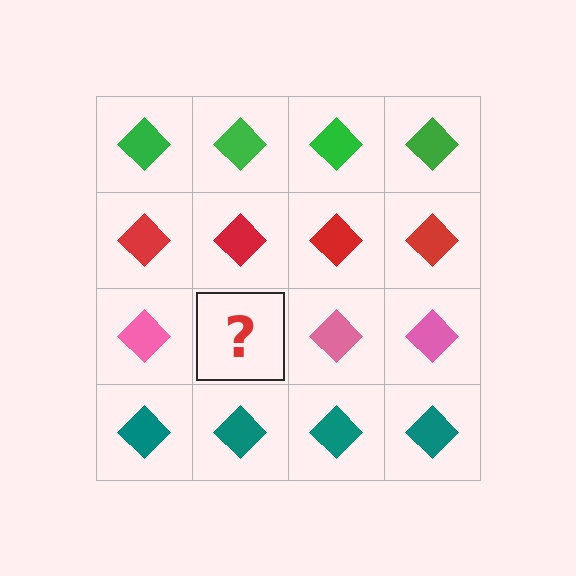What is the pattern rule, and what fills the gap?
The rule is that each row has a consistent color. The gap should be filled with a pink diamond.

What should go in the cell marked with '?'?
The missing cell should contain a pink diamond.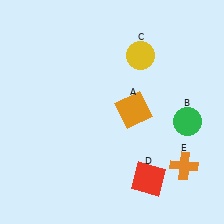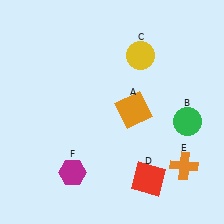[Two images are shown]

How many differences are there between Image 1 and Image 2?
There is 1 difference between the two images.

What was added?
A magenta hexagon (F) was added in Image 2.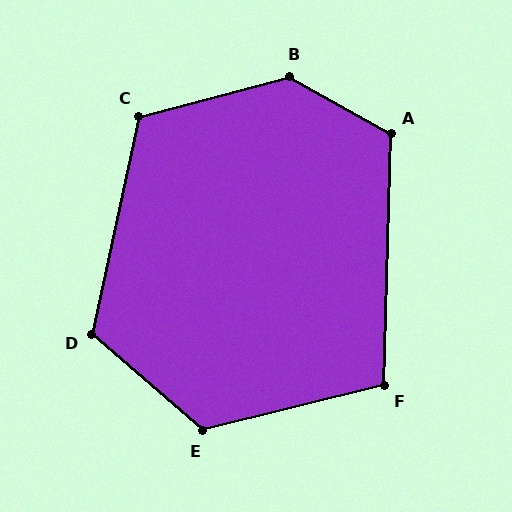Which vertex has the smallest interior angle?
F, at approximately 105 degrees.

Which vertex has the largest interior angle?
B, at approximately 136 degrees.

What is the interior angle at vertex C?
Approximately 117 degrees (obtuse).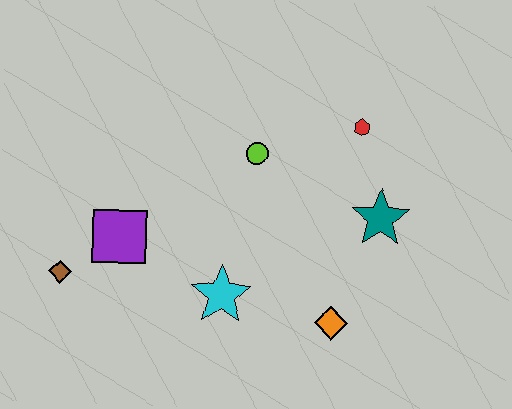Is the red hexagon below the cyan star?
No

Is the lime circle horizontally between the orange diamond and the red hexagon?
No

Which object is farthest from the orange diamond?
The brown diamond is farthest from the orange diamond.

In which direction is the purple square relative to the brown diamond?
The purple square is to the right of the brown diamond.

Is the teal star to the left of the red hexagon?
No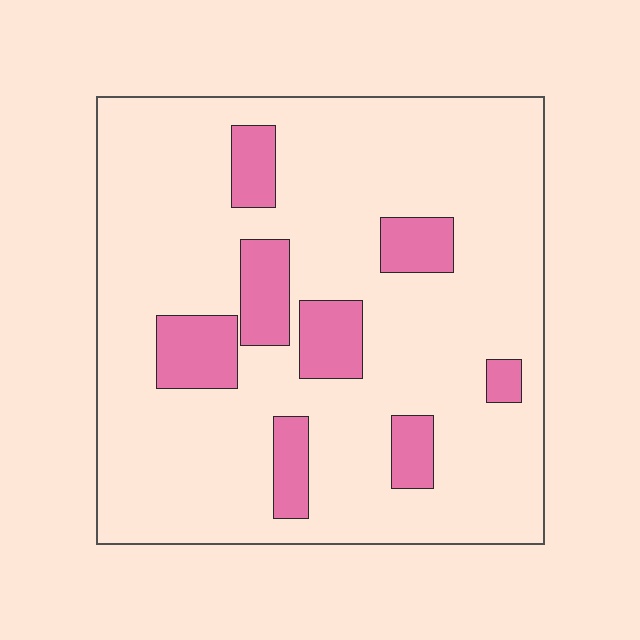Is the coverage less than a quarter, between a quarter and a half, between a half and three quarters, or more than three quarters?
Less than a quarter.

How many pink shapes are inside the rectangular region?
8.